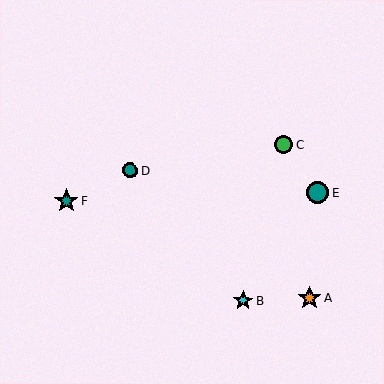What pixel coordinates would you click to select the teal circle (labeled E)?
Click at (318, 193) to select the teal circle E.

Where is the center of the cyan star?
The center of the cyan star is at (243, 301).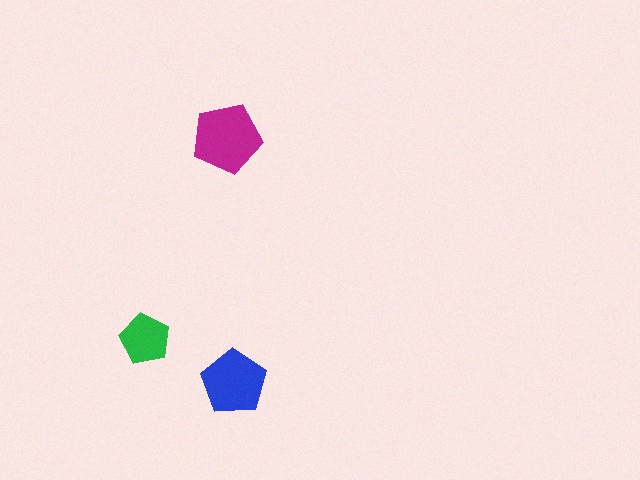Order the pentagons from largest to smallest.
the magenta one, the blue one, the green one.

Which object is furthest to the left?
The green pentagon is leftmost.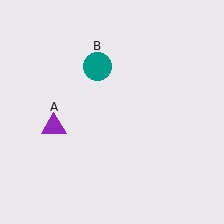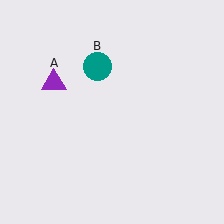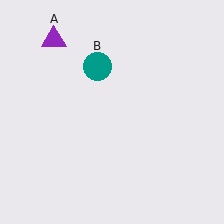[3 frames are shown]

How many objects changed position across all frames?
1 object changed position: purple triangle (object A).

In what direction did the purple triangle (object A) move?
The purple triangle (object A) moved up.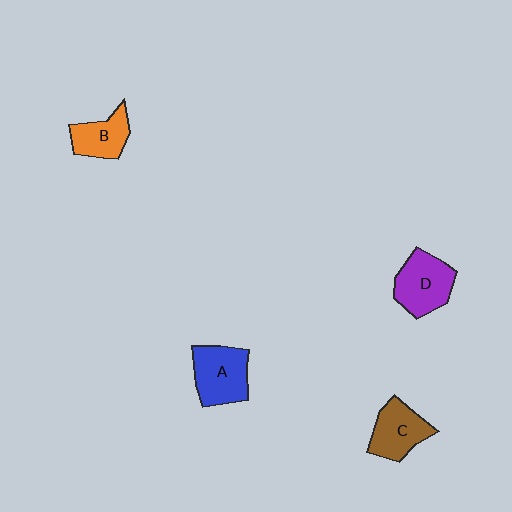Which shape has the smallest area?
Shape B (orange).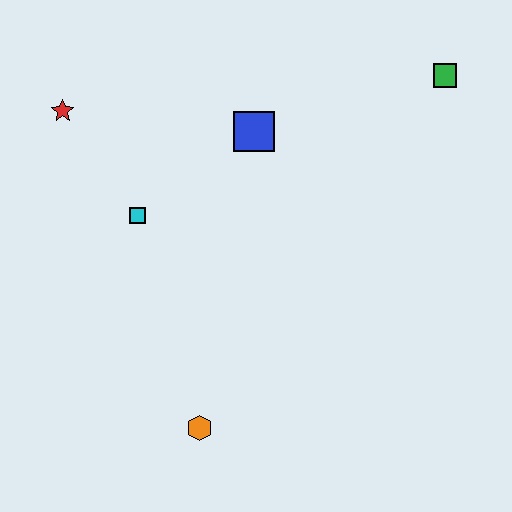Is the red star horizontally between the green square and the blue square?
No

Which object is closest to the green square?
The blue square is closest to the green square.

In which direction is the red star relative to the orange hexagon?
The red star is above the orange hexagon.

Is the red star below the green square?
Yes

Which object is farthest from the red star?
The green square is farthest from the red star.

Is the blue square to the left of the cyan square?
No